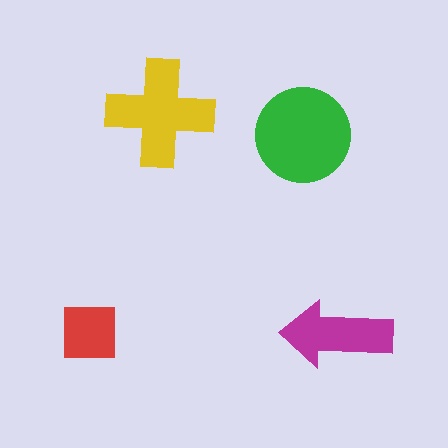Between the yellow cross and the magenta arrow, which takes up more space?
The yellow cross.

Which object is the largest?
The green circle.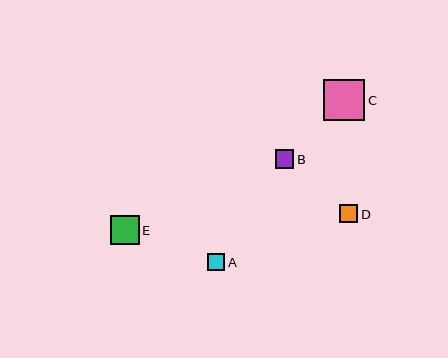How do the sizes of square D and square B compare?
Square D and square B are approximately the same size.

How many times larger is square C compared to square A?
Square C is approximately 2.4 times the size of square A.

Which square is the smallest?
Square A is the smallest with a size of approximately 17 pixels.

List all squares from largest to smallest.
From largest to smallest: C, E, D, B, A.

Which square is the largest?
Square C is the largest with a size of approximately 41 pixels.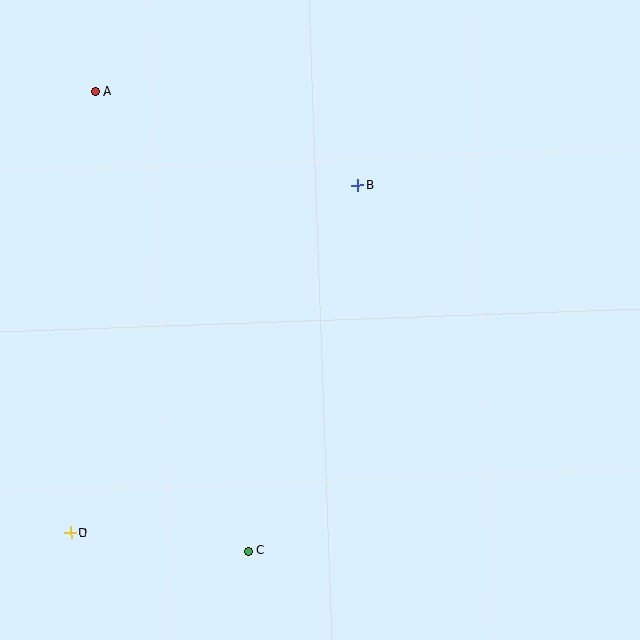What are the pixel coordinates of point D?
Point D is at (70, 533).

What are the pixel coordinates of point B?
Point B is at (358, 186).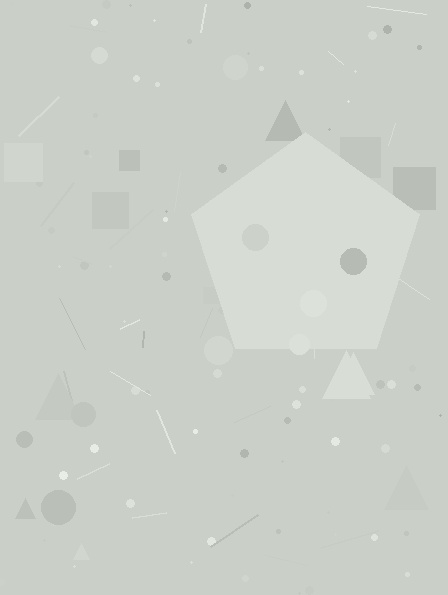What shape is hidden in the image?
A pentagon is hidden in the image.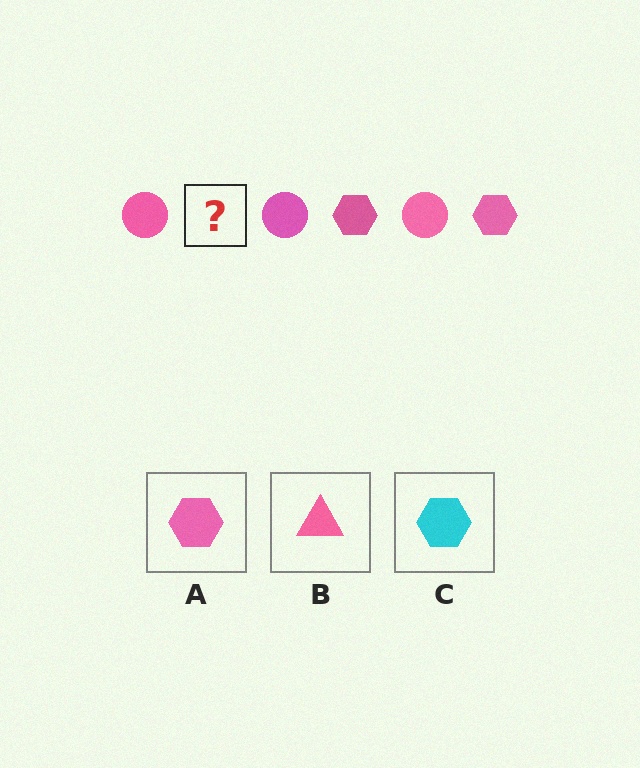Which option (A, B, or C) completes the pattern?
A.